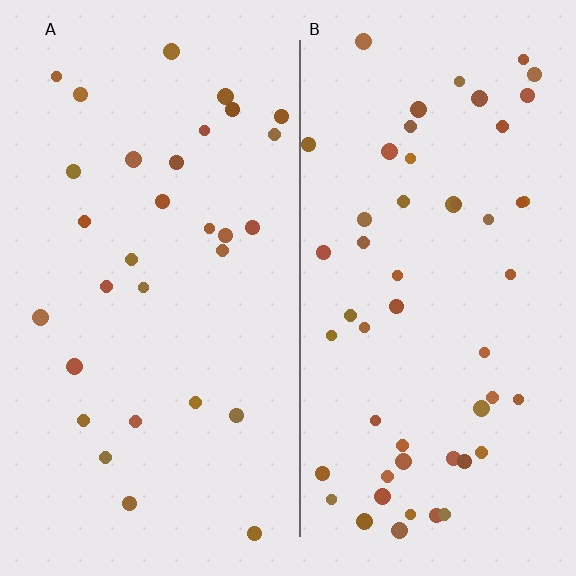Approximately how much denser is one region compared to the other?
Approximately 1.7× — region B over region A.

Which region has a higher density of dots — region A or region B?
B (the right).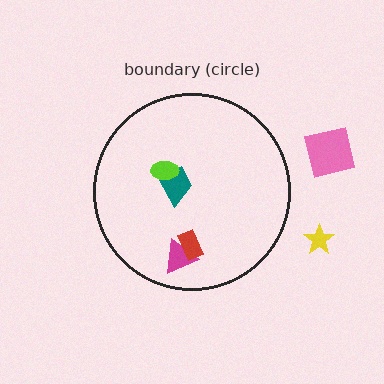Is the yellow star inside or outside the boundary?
Outside.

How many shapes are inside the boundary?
4 inside, 2 outside.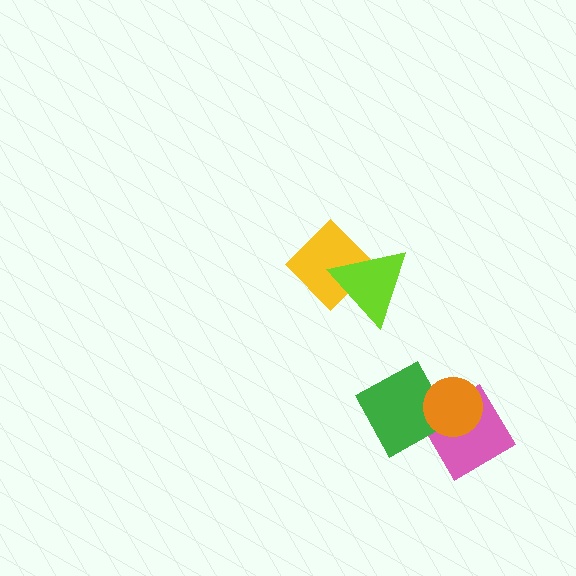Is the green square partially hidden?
Yes, it is partially covered by another shape.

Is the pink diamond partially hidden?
Yes, it is partially covered by another shape.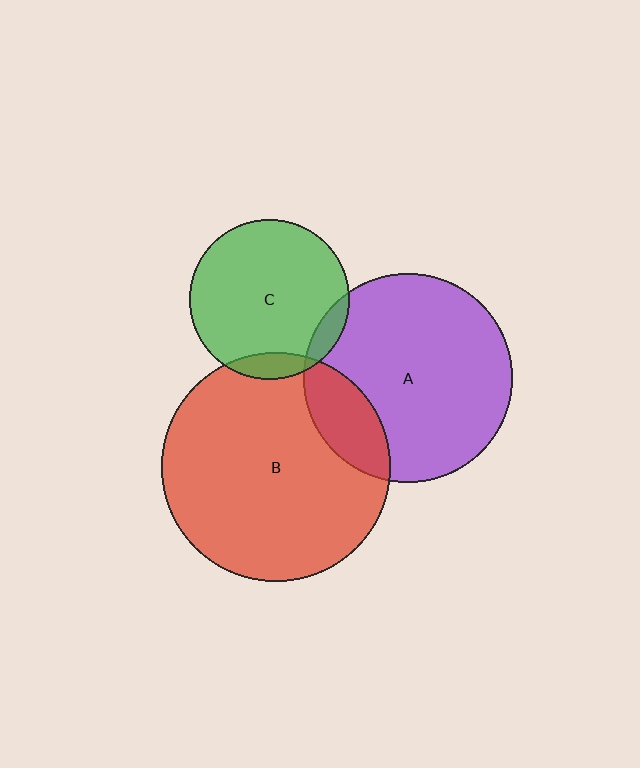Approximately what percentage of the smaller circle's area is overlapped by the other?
Approximately 10%.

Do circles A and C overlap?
Yes.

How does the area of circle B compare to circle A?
Approximately 1.2 times.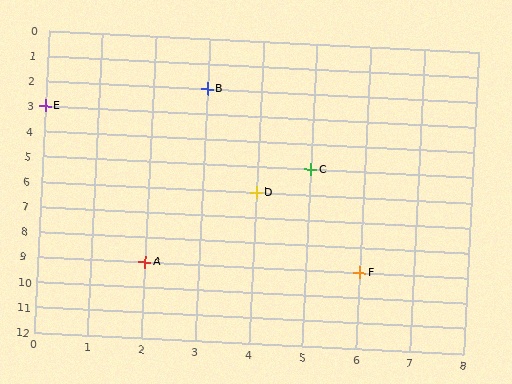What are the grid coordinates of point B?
Point B is at grid coordinates (3, 2).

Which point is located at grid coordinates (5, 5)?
Point C is at (5, 5).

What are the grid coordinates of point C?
Point C is at grid coordinates (5, 5).